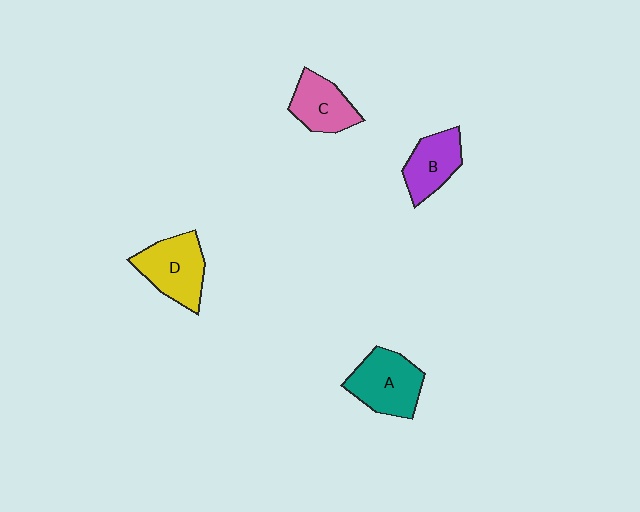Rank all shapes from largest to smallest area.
From largest to smallest: A (teal), D (yellow), B (purple), C (pink).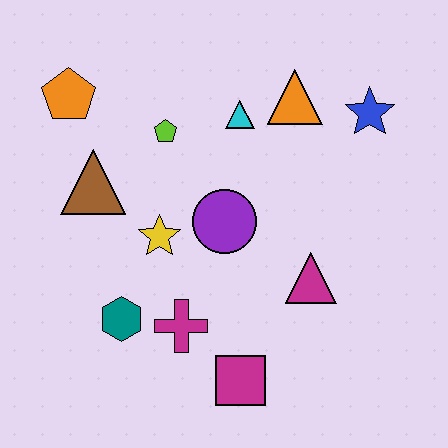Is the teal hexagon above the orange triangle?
No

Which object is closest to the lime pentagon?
The cyan triangle is closest to the lime pentagon.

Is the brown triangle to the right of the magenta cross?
No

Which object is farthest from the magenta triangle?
The orange pentagon is farthest from the magenta triangle.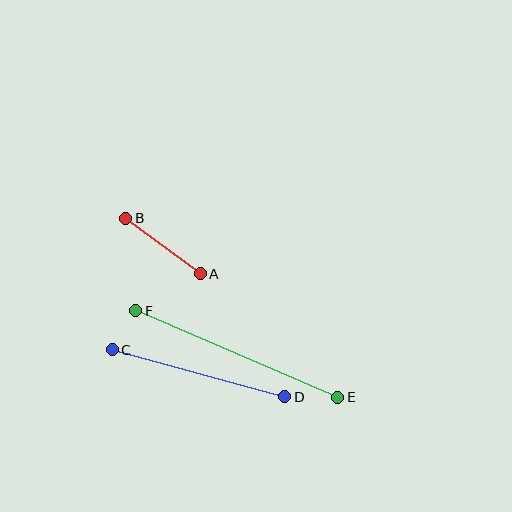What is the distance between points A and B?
The distance is approximately 93 pixels.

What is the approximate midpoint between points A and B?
The midpoint is at approximately (163, 246) pixels.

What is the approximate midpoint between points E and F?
The midpoint is at approximately (237, 354) pixels.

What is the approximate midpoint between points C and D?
The midpoint is at approximately (198, 373) pixels.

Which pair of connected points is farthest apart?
Points E and F are farthest apart.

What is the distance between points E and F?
The distance is approximately 220 pixels.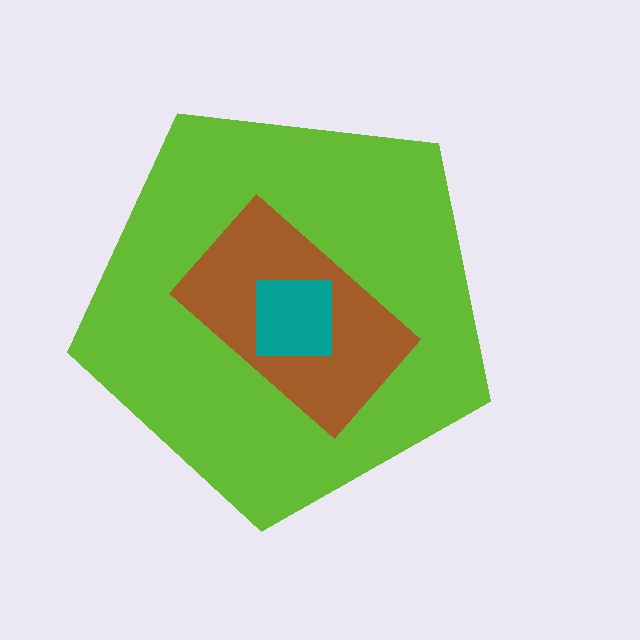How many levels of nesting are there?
3.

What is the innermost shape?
The teal square.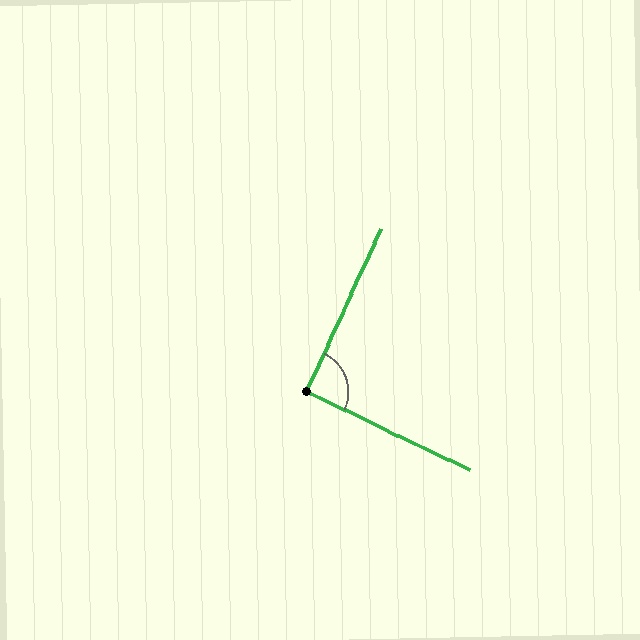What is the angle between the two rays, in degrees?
Approximately 91 degrees.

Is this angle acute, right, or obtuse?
It is approximately a right angle.